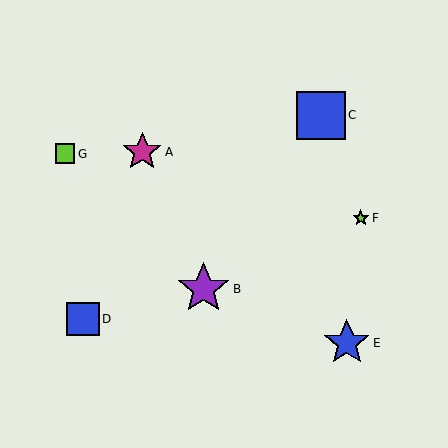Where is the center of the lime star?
The center of the lime star is at (361, 218).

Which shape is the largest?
The purple star (labeled B) is the largest.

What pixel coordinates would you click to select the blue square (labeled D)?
Click at (83, 319) to select the blue square D.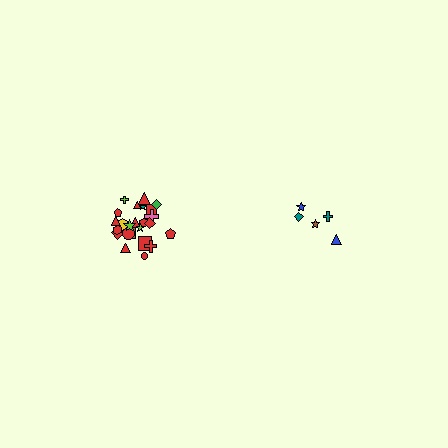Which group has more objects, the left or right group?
The left group.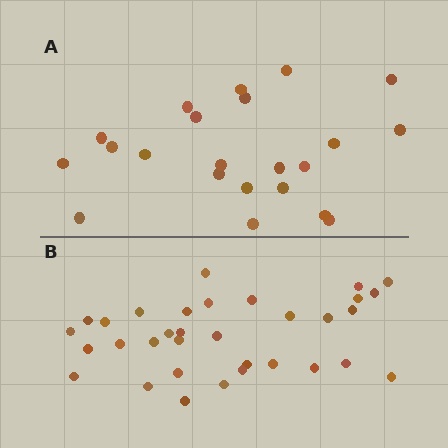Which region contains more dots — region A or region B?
Region B (the bottom region) has more dots.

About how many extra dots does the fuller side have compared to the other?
Region B has roughly 12 or so more dots than region A.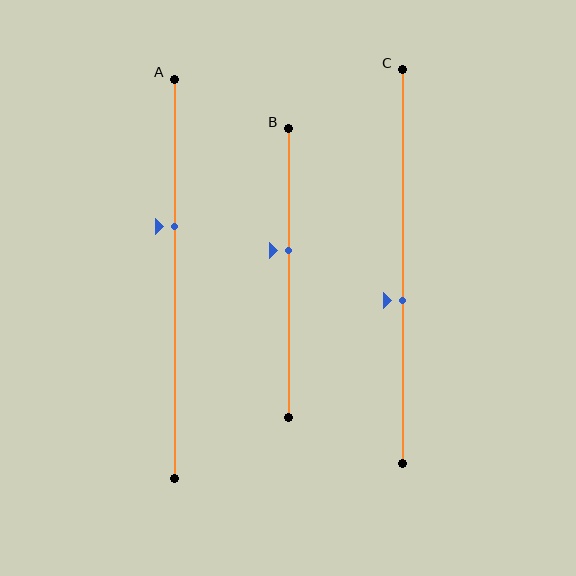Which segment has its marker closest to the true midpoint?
Segment B has its marker closest to the true midpoint.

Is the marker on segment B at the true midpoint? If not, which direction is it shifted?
No, the marker on segment B is shifted upward by about 8% of the segment length.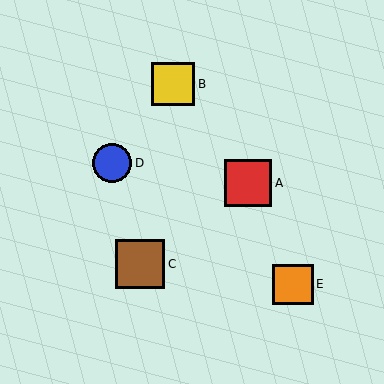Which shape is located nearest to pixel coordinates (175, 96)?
The yellow square (labeled B) at (173, 84) is nearest to that location.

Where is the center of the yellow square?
The center of the yellow square is at (173, 84).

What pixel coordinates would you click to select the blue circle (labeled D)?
Click at (112, 163) to select the blue circle D.